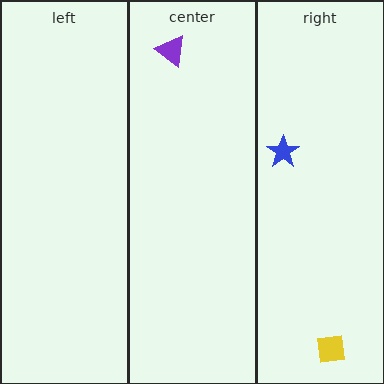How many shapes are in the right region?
2.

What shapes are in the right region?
The yellow square, the blue star.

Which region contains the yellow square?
The right region.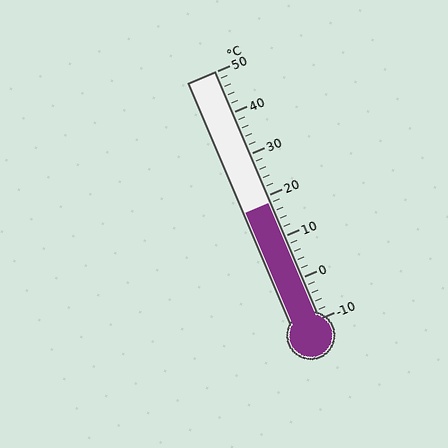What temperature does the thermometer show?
The thermometer shows approximately 18°C.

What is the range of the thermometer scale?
The thermometer scale ranges from -10°C to 50°C.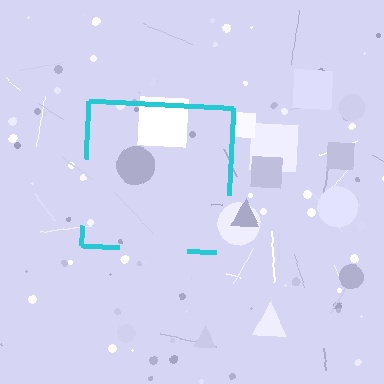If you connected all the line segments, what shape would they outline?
They would outline a square.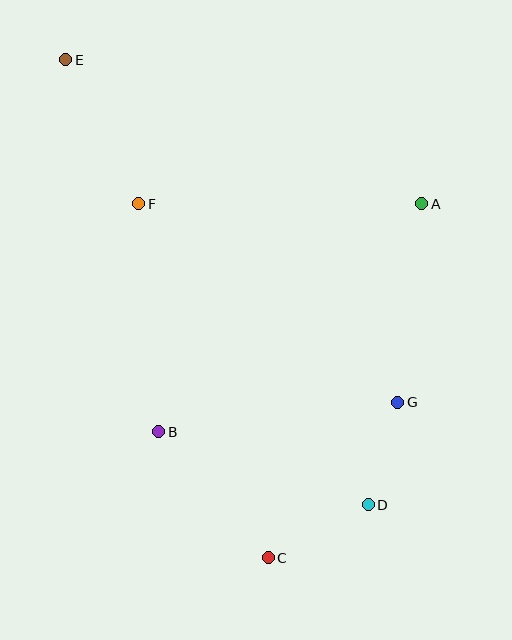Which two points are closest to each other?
Points D and G are closest to each other.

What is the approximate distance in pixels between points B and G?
The distance between B and G is approximately 241 pixels.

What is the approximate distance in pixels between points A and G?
The distance between A and G is approximately 200 pixels.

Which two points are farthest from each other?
Points D and E are farthest from each other.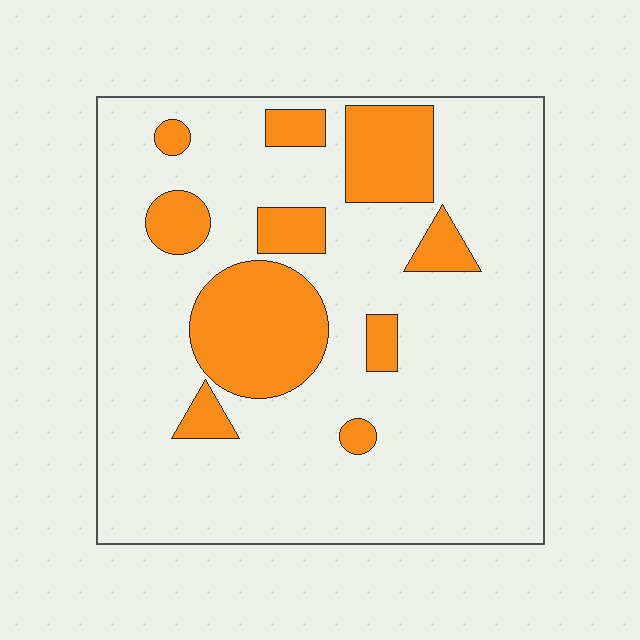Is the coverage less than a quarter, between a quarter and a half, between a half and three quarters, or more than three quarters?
Less than a quarter.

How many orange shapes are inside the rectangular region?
10.